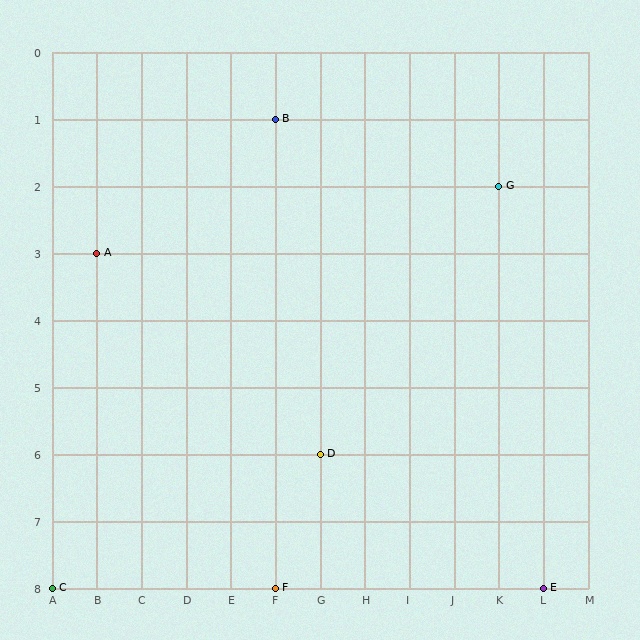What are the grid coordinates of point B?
Point B is at grid coordinates (F, 1).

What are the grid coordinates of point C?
Point C is at grid coordinates (A, 8).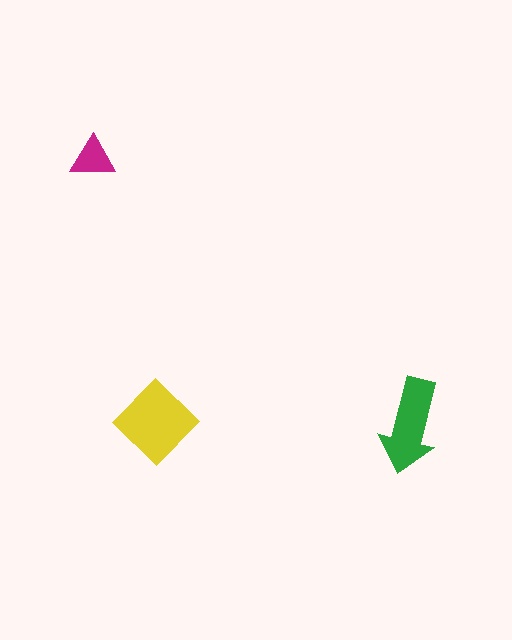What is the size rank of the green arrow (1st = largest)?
2nd.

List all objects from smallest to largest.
The magenta triangle, the green arrow, the yellow diamond.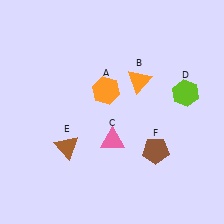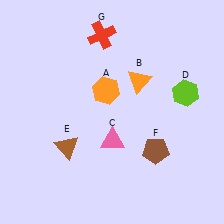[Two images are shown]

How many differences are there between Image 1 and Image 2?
There is 1 difference between the two images.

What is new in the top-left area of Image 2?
A red cross (G) was added in the top-left area of Image 2.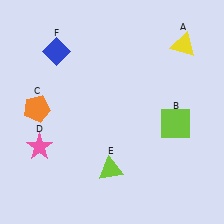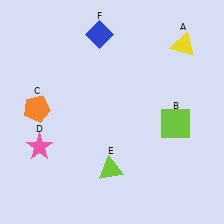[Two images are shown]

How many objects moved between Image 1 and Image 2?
1 object moved between the two images.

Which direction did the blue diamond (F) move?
The blue diamond (F) moved right.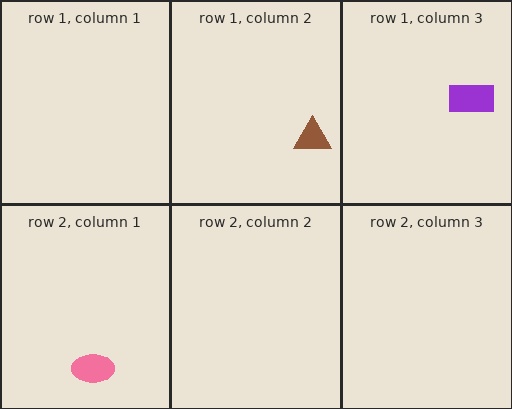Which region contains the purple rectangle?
The row 1, column 3 region.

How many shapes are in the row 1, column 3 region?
1.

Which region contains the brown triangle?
The row 1, column 2 region.